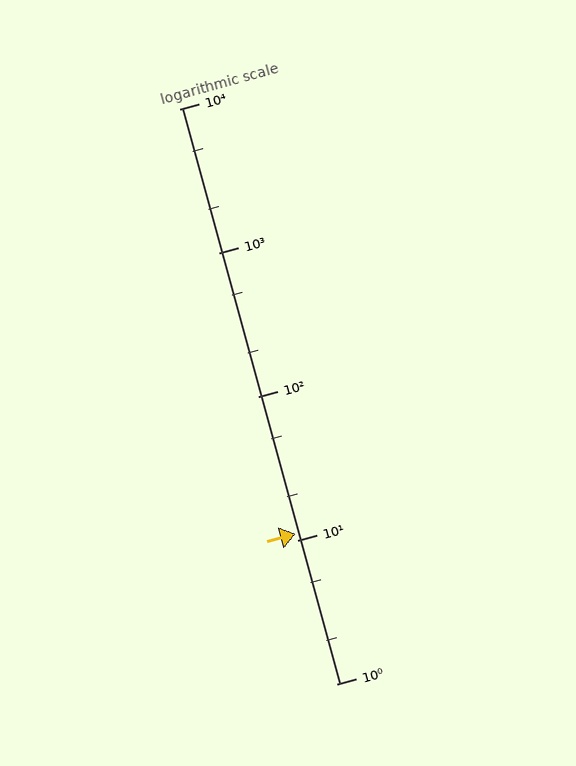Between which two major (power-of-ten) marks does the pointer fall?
The pointer is between 10 and 100.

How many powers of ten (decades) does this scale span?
The scale spans 4 decades, from 1 to 10000.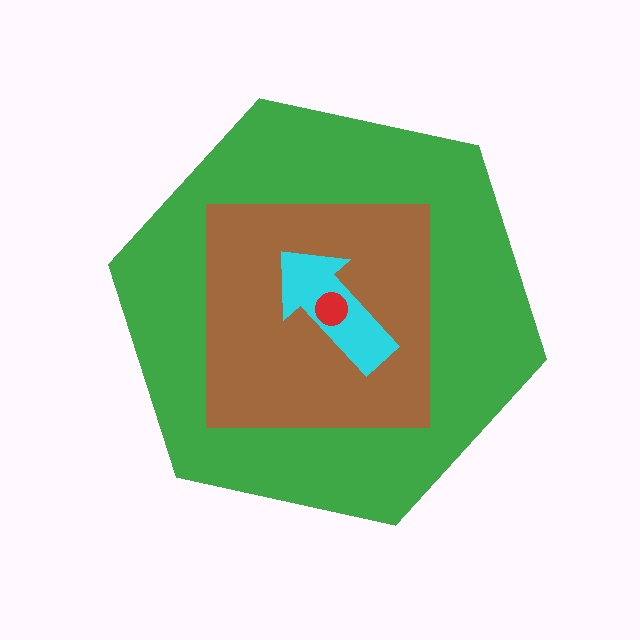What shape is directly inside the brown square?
The cyan arrow.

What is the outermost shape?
The green hexagon.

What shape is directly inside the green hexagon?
The brown square.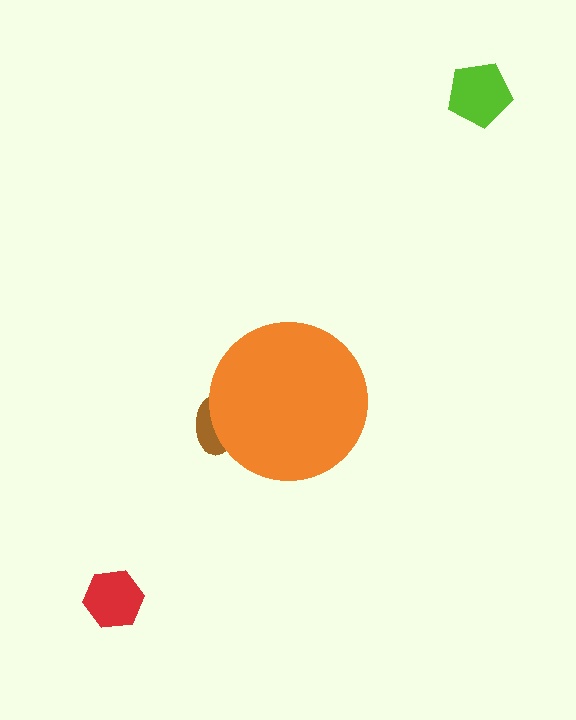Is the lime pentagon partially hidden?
No, the lime pentagon is fully visible.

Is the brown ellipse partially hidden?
Yes, the brown ellipse is partially hidden behind the orange circle.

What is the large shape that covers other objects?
An orange circle.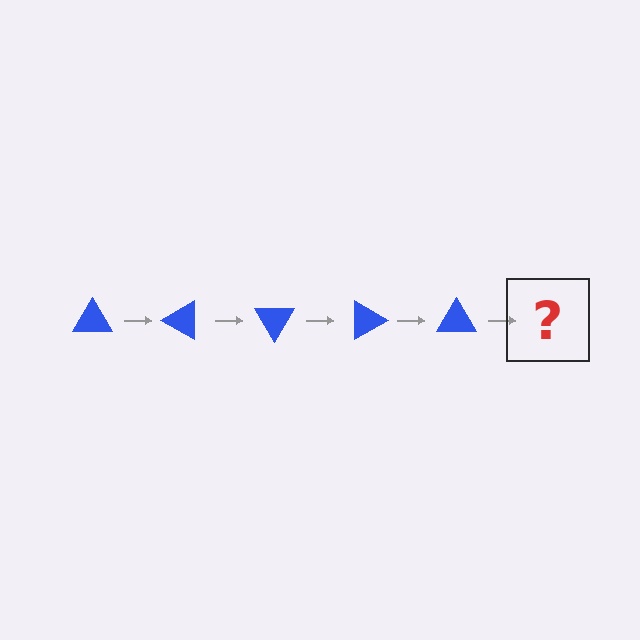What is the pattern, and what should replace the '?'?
The pattern is that the triangle rotates 30 degrees each step. The '?' should be a blue triangle rotated 150 degrees.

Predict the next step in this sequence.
The next step is a blue triangle rotated 150 degrees.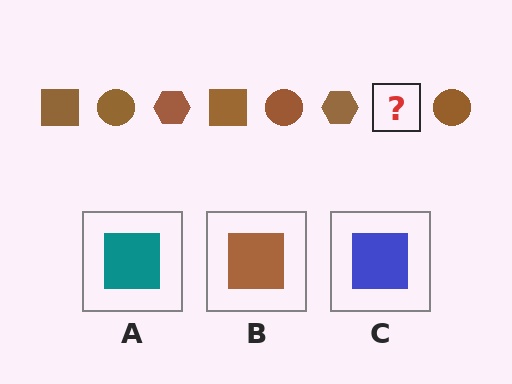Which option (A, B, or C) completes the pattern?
B.